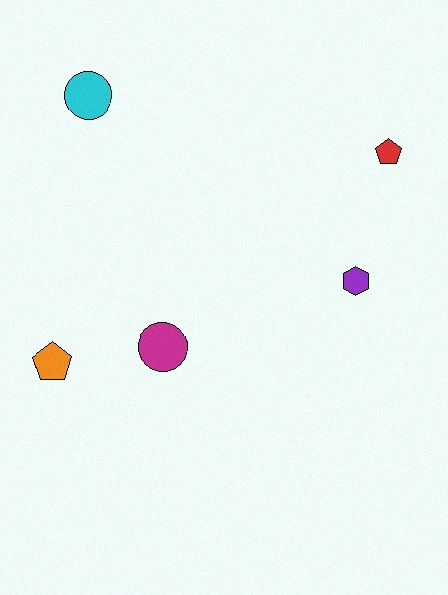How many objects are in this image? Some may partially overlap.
There are 5 objects.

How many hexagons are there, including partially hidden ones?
There is 1 hexagon.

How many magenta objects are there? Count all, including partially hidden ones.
There is 1 magenta object.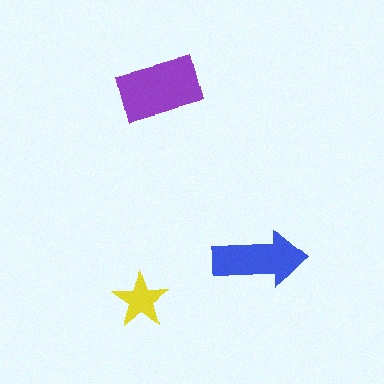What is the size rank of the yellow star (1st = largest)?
3rd.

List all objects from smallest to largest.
The yellow star, the blue arrow, the purple rectangle.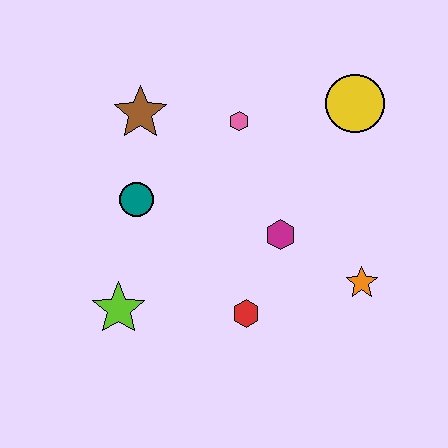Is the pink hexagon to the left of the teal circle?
No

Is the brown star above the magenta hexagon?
Yes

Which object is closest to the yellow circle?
The pink hexagon is closest to the yellow circle.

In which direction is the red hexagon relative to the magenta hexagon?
The red hexagon is below the magenta hexagon.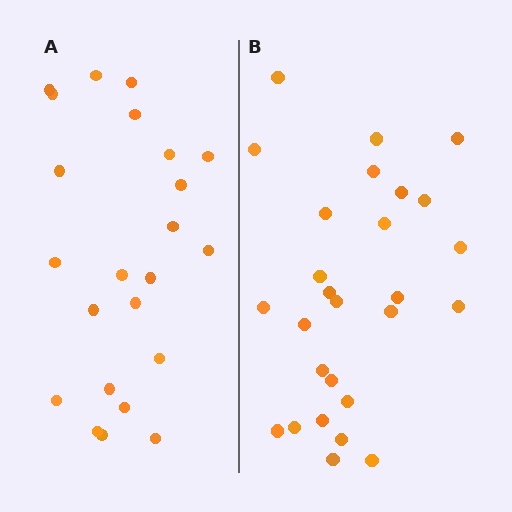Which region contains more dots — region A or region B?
Region B (the right region) has more dots.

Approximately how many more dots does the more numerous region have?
Region B has about 4 more dots than region A.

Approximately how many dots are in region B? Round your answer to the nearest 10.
About 30 dots. (The exact count is 27, which rounds to 30.)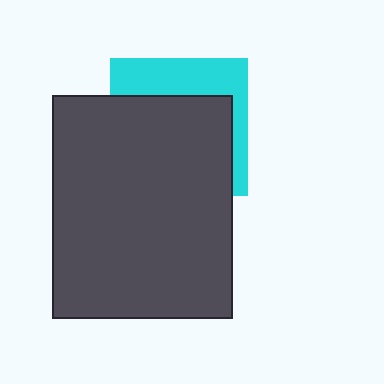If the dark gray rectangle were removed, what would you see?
You would see the complete cyan square.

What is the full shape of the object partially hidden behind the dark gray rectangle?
The partially hidden object is a cyan square.